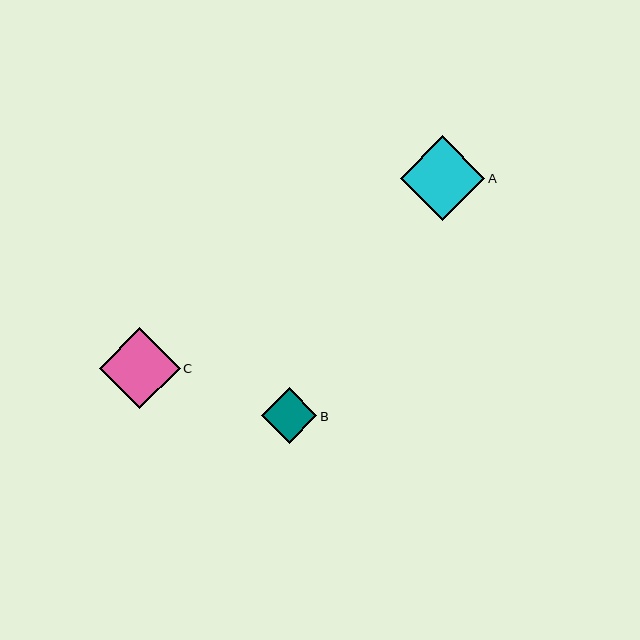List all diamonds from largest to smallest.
From largest to smallest: A, C, B.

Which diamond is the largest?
Diamond A is the largest with a size of approximately 85 pixels.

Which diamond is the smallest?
Diamond B is the smallest with a size of approximately 55 pixels.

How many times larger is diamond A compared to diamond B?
Diamond A is approximately 1.5 times the size of diamond B.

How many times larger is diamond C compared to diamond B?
Diamond C is approximately 1.5 times the size of diamond B.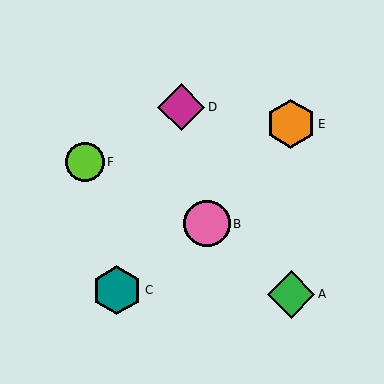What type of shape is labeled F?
Shape F is a lime circle.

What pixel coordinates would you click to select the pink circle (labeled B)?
Click at (207, 224) to select the pink circle B.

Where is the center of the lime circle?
The center of the lime circle is at (85, 162).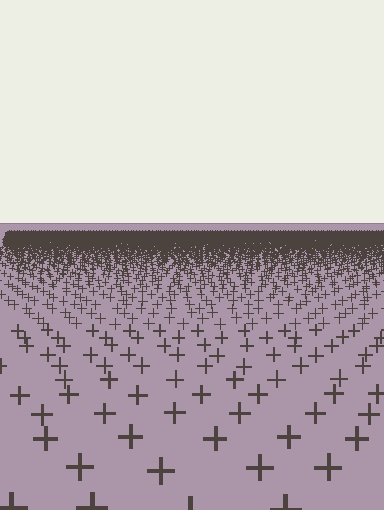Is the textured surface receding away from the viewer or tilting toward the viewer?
The surface is receding away from the viewer. Texture elements get smaller and denser toward the top.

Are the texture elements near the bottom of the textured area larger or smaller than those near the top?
Larger. Near the bottom, elements are closer to the viewer and appear at a bigger on-screen size.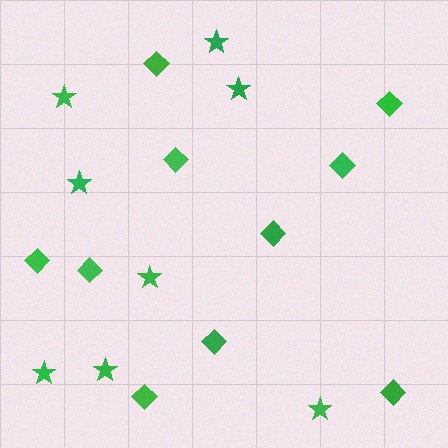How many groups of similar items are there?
There are 2 groups: one group of diamonds (10) and one group of stars (8).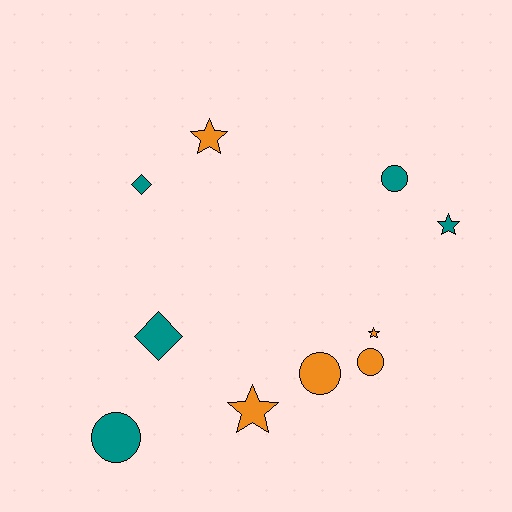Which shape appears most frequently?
Circle, with 4 objects.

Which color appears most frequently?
Teal, with 5 objects.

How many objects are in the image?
There are 10 objects.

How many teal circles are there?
There are 2 teal circles.